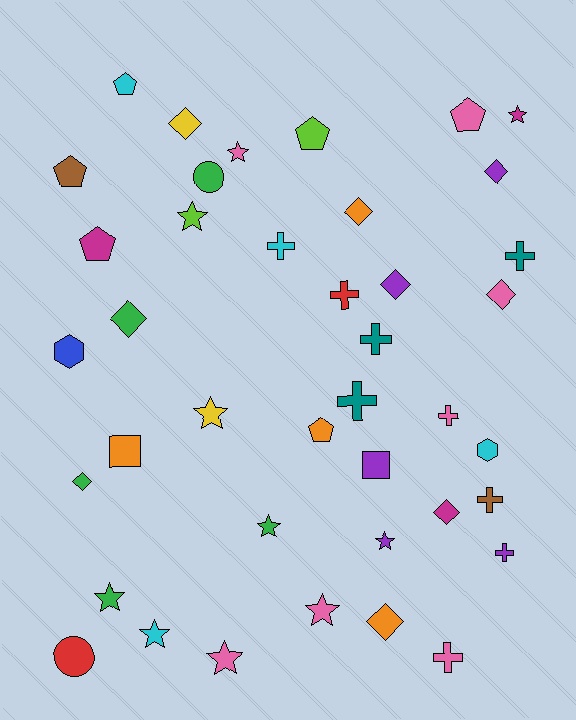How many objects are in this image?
There are 40 objects.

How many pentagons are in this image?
There are 6 pentagons.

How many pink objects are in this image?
There are 7 pink objects.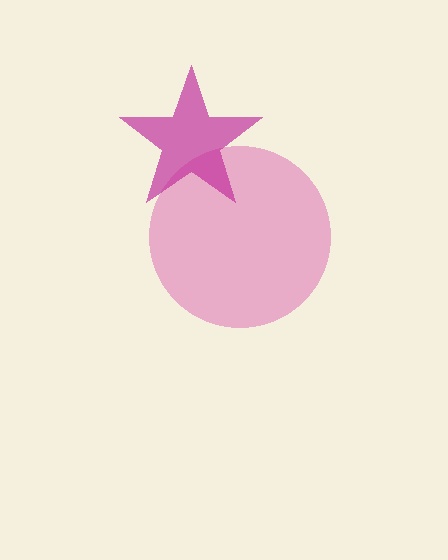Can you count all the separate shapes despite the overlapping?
Yes, there are 2 separate shapes.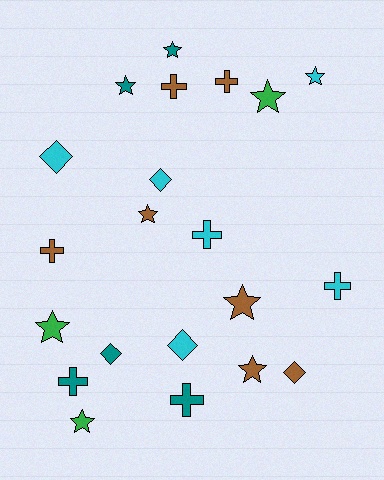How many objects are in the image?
There are 21 objects.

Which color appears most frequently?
Brown, with 7 objects.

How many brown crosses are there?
There are 3 brown crosses.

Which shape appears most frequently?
Star, with 9 objects.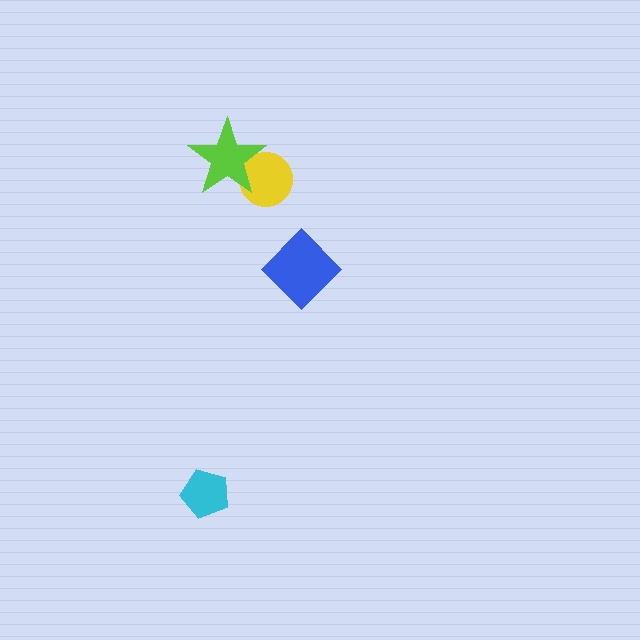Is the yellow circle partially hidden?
Yes, it is partially covered by another shape.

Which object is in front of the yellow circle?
The lime star is in front of the yellow circle.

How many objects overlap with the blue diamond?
0 objects overlap with the blue diamond.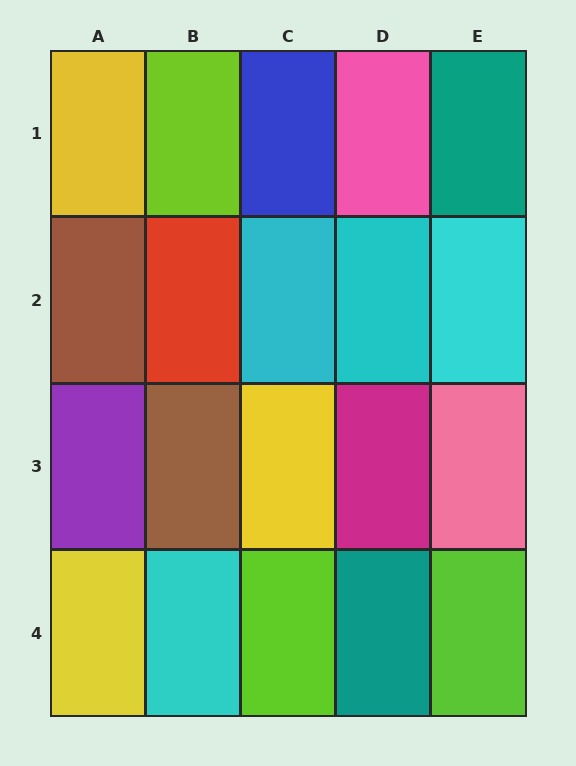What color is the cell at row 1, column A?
Yellow.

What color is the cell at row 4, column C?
Lime.